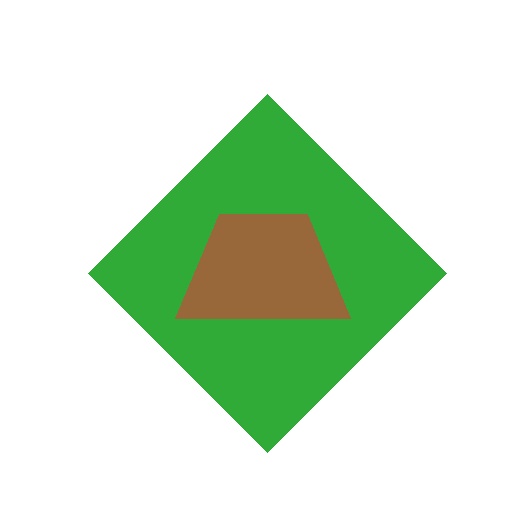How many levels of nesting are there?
2.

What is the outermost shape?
The green diamond.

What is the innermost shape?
The brown trapezoid.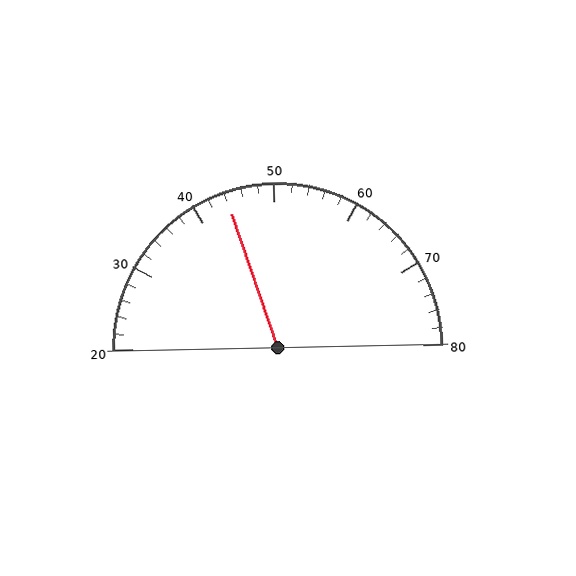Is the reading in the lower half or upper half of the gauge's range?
The reading is in the lower half of the range (20 to 80).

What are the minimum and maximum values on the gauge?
The gauge ranges from 20 to 80.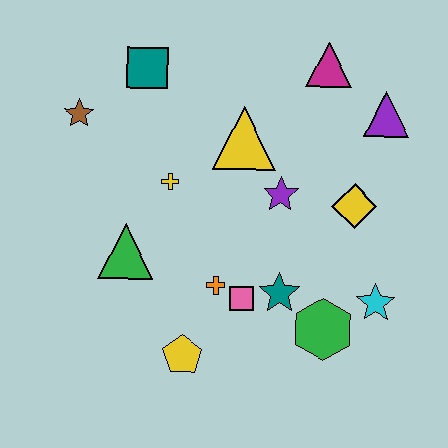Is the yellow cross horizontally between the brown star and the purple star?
Yes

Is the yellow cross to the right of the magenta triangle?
No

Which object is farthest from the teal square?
The cyan star is farthest from the teal square.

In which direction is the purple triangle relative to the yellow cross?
The purple triangle is to the right of the yellow cross.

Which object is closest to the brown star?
The teal square is closest to the brown star.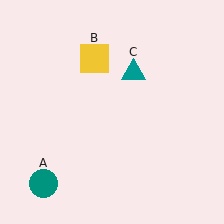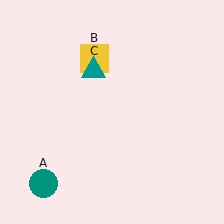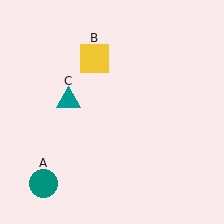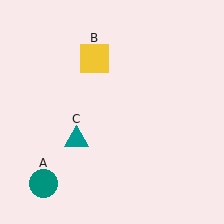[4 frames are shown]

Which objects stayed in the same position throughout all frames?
Teal circle (object A) and yellow square (object B) remained stationary.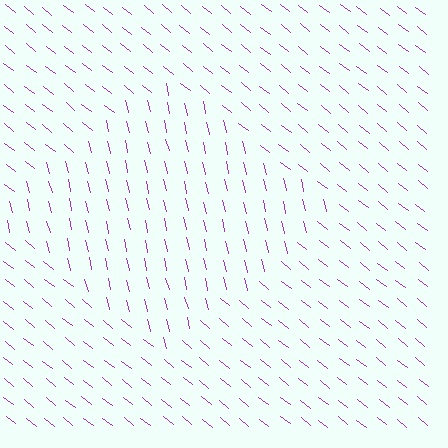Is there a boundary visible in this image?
Yes, there is a texture boundary formed by a change in line orientation.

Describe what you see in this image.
The image is filled with small purple line segments. A diamond region in the image has lines oriented differently from the surrounding lines, creating a visible texture boundary.